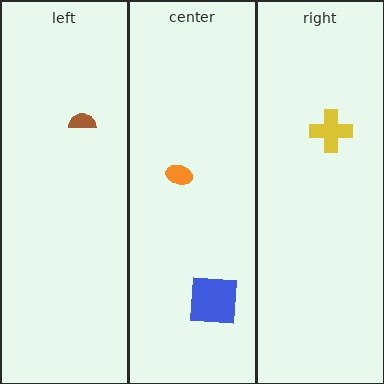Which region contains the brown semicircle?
The left region.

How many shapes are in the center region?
2.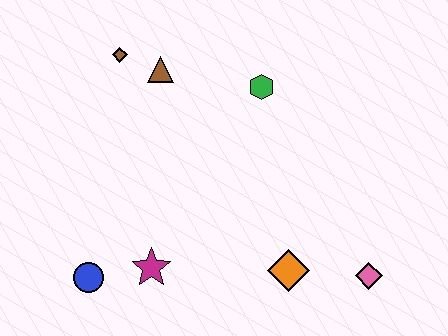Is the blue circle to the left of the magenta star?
Yes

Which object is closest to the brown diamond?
The brown triangle is closest to the brown diamond.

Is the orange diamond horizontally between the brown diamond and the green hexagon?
No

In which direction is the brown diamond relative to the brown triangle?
The brown diamond is to the left of the brown triangle.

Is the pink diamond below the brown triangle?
Yes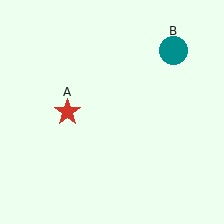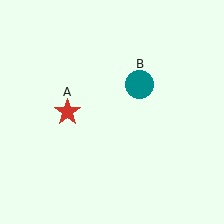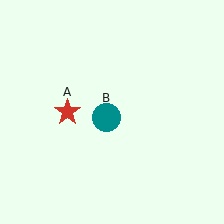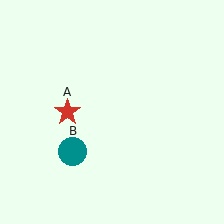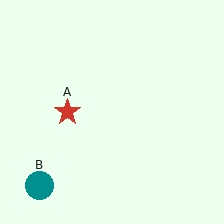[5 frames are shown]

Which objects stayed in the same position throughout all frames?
Red star (object A) remained stationary.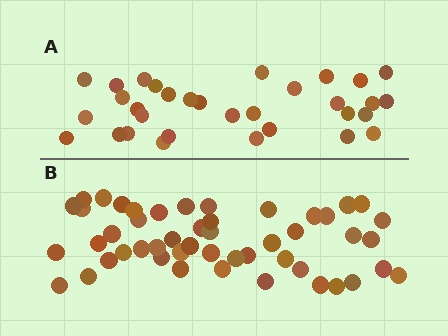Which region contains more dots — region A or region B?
Region B (the bottom region) has more dots.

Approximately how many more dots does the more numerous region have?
Region B has approximately 15 more dots than region A.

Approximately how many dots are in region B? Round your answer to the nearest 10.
About 50 dots. (The exact count is 49, which rounds to 50.)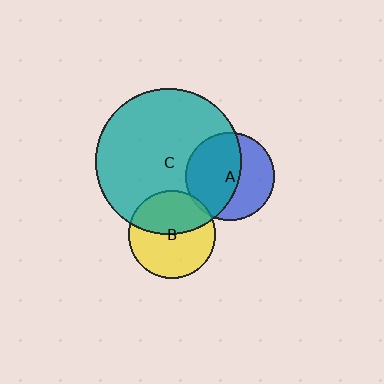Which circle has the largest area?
Circle C (teal).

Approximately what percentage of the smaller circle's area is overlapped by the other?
Approximately 5%.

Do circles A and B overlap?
Yes.